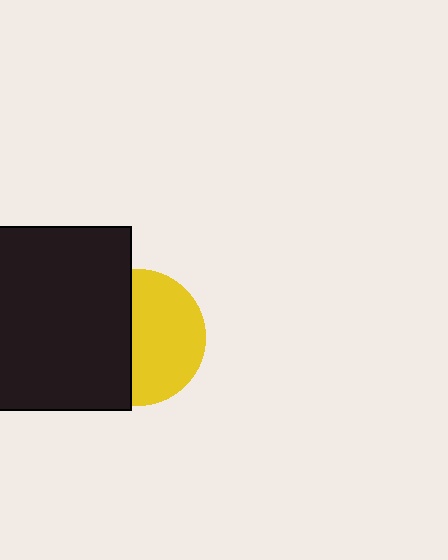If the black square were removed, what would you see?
You would see the complete yellow circle.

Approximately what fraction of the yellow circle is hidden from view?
Roughly 44% of the yellow circle is hidden behind the black square.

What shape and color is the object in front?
The object in front is a black square.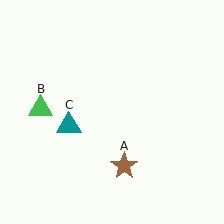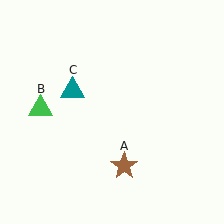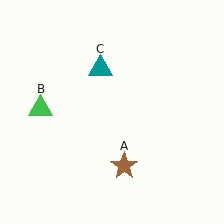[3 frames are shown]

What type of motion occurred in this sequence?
The teal triangle (object C) rotated clockwise around the center of the scene.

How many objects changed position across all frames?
1 object changed position: teal triangle (object C).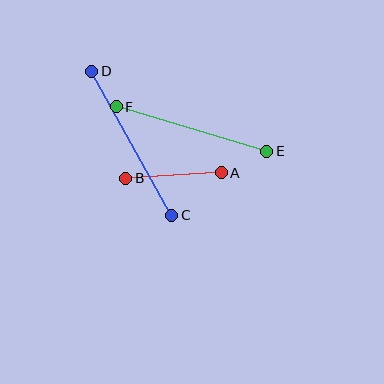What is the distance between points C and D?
The distance is approximately 165 pixels.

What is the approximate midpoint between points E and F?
The midpoint is at approximately (191, 129) pixels.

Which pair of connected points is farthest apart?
Points C and D are farthest apart.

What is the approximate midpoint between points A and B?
The midpoint is at approximately (173, 176) pixels.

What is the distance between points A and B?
The distance is approximately 95 pixels.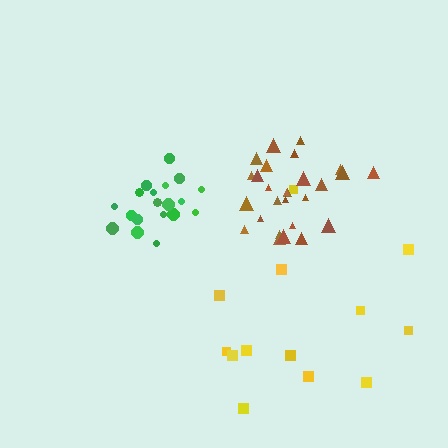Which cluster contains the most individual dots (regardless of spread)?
Brown (27).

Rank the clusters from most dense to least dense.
green, brown, yellow.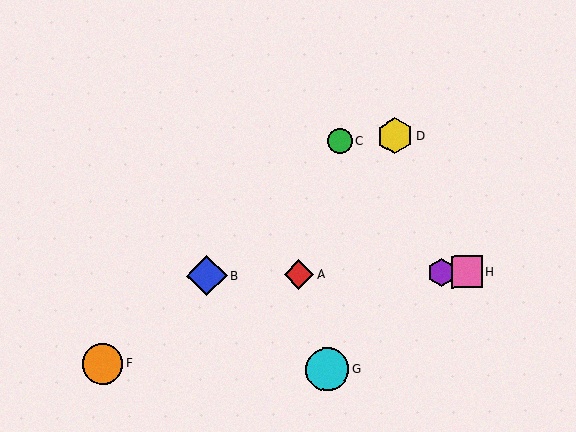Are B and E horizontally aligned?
Yes, both are at y≈276.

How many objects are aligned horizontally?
4 objects (A, B, E, H) are aligned horizontally.